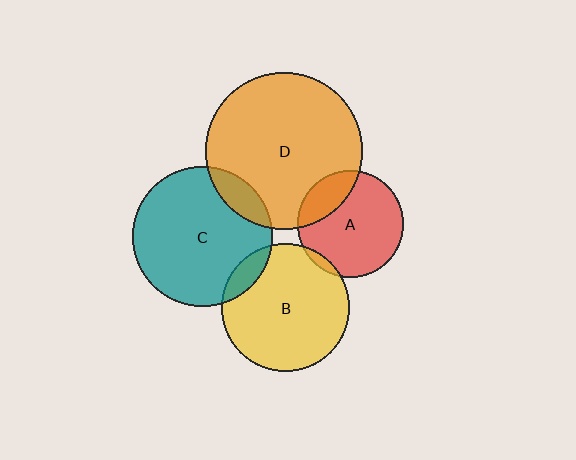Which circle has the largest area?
Circle D (orange).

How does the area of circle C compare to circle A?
Approximately 1.7 times.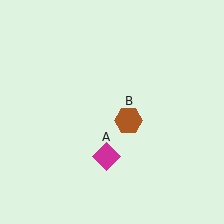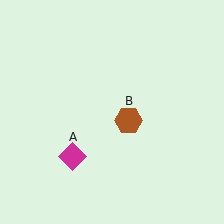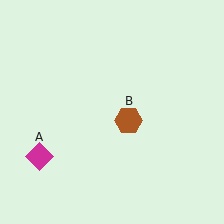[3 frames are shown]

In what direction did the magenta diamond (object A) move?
The magenta diamond (object A) moved left.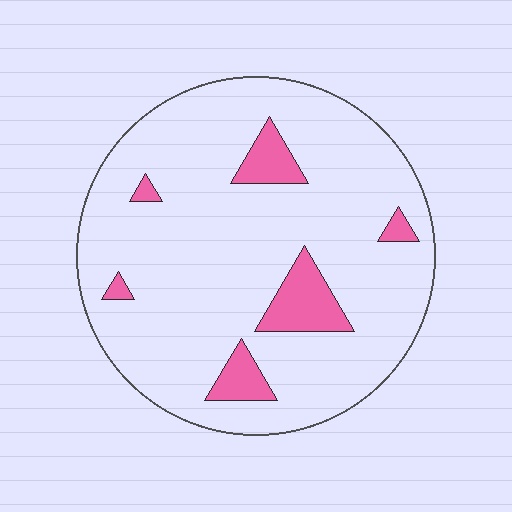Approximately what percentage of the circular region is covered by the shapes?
Approximately 10%.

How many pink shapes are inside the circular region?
6.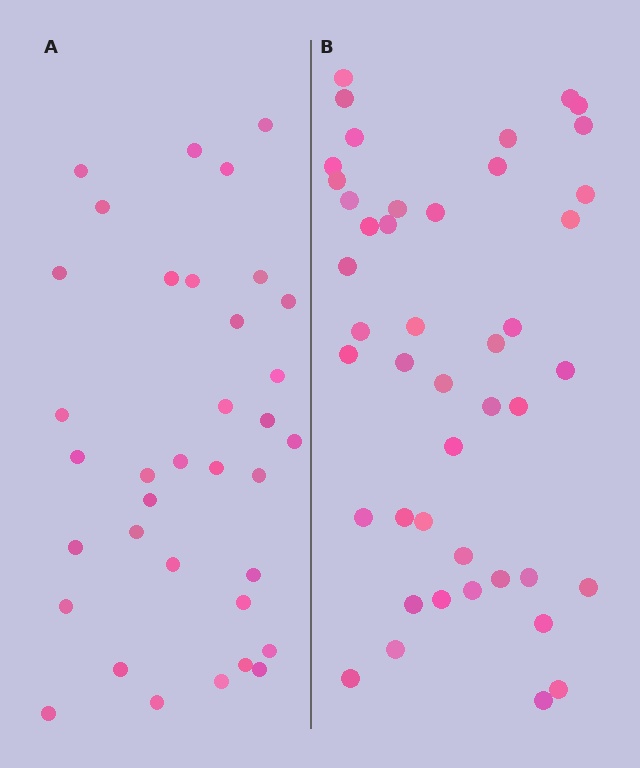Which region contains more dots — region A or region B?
Region B (the right region) has more dots.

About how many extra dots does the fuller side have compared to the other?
Region B has roughly 8 or so more dots than region A.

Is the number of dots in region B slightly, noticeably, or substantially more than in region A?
Region B has noticeably more, but not dramatically so. The ratio is roughly 1.3 to 1.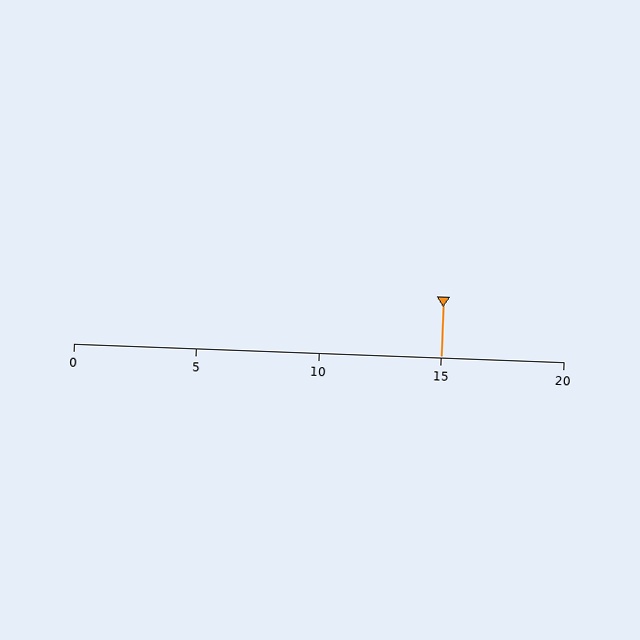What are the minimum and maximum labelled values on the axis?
The axis runs from 0 to 20.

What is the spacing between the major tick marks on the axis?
The major ticks are spaced 5 apart.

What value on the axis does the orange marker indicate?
The marker indicates approximately 15.